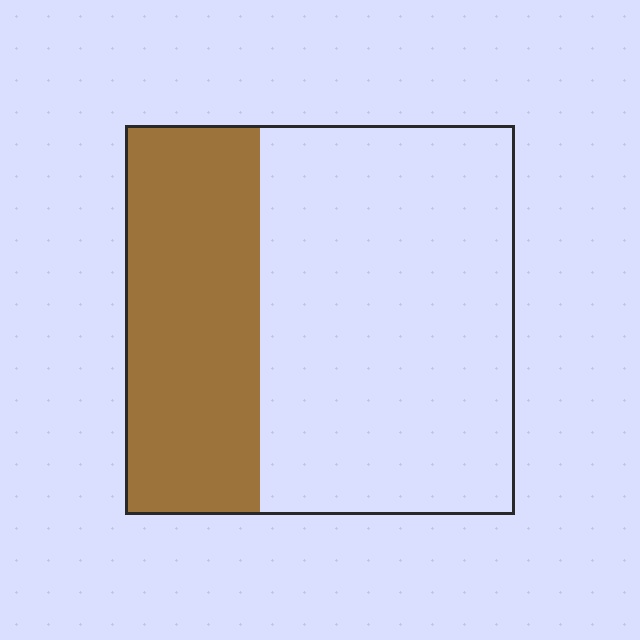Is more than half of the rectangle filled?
No.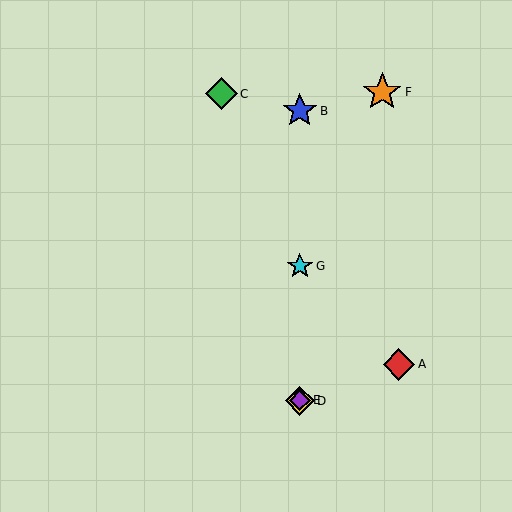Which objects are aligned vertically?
Objects B, D, E, G are aligned vertically.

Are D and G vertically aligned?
Yes, both are at x≈300.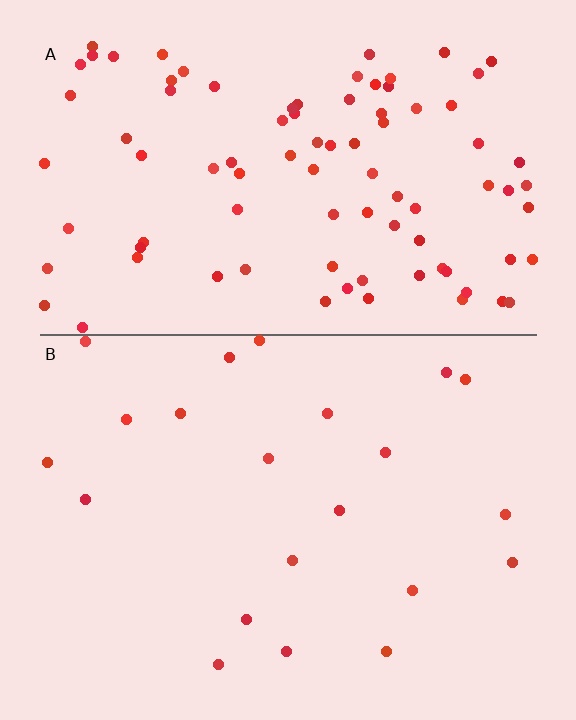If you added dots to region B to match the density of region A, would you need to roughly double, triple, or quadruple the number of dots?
Approximately quadruple.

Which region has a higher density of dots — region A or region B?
A (the top).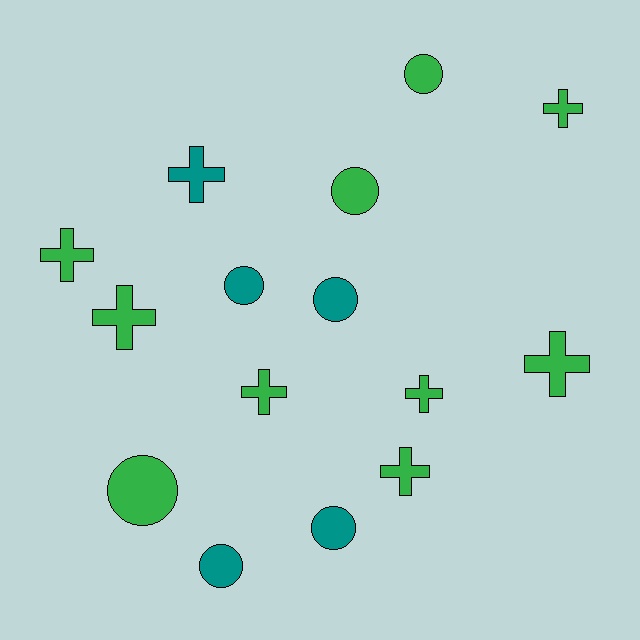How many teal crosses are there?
There is 1 teal cross.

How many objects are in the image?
There are 15 objects.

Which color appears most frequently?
Green, with 10 objects.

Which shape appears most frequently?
Cross, with 8 objects.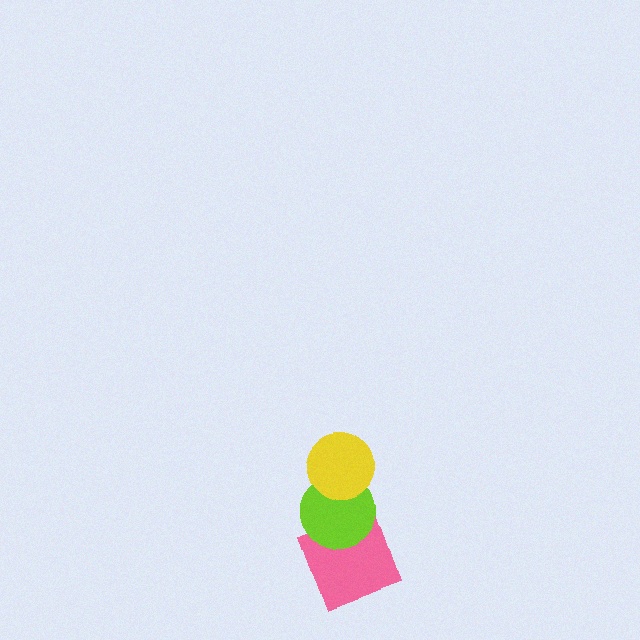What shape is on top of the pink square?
The lime circle is on top of the pink square.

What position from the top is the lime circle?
The lime circle is 2nd from the top.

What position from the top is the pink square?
The pink square is 3rd from the top.